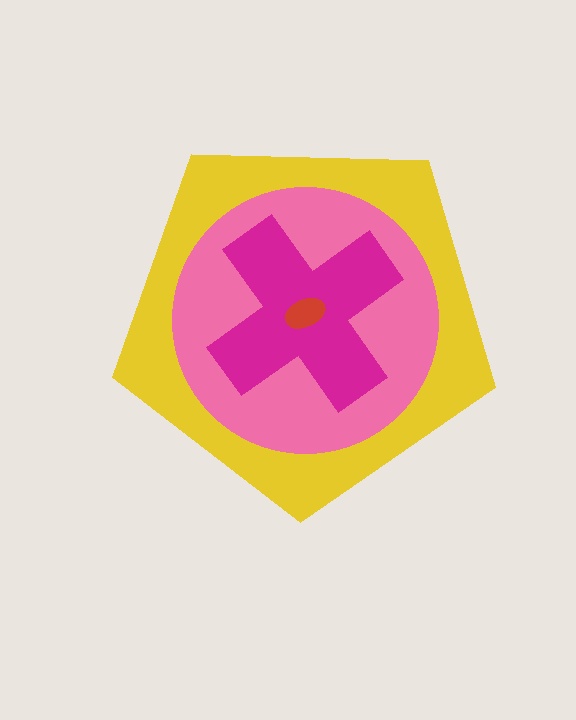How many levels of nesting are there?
4.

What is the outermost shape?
The yellow pentagon.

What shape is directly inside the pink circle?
The magenta cross.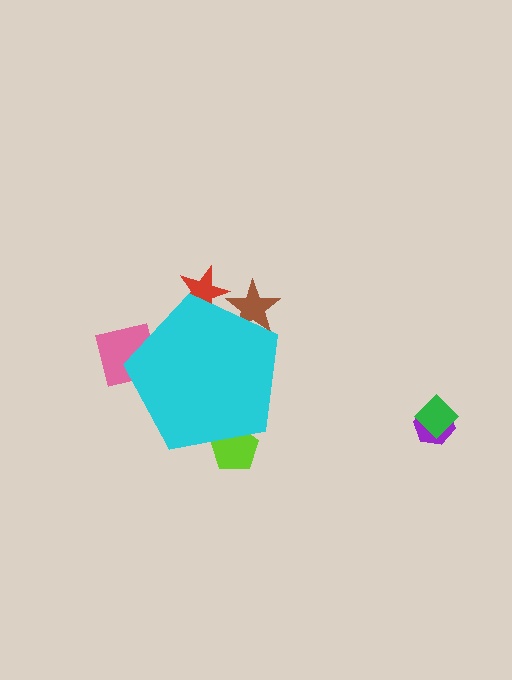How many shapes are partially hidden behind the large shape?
4 shapes are partially hidden.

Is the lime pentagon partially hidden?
Yes, the lime pentagon is partially hidden behind the cyan pentagon.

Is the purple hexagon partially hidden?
No, the purple hexagon is fully visible.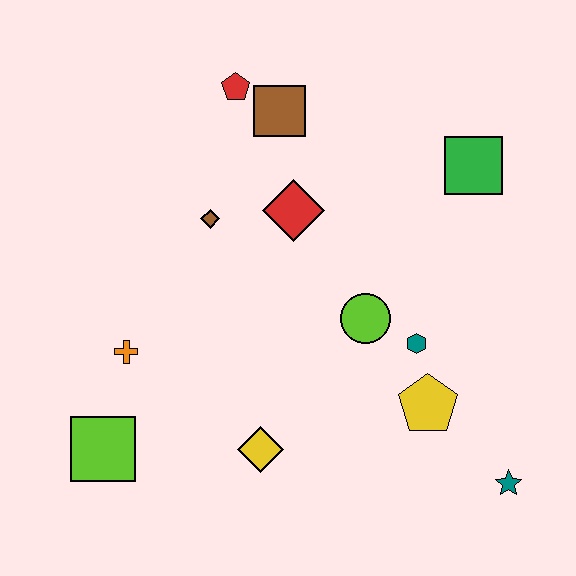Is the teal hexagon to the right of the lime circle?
Yes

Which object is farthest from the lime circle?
The lime square is farthest from the lime circle.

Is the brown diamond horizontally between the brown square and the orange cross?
Yes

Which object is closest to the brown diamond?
The red diamond is closest to the brown diamond.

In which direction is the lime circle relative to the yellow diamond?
The lime circle is above the yellow diamond.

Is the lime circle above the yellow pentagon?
Yes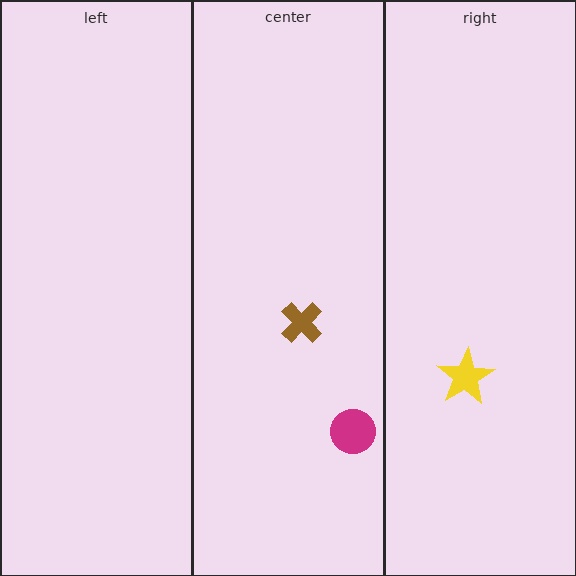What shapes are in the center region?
The brown cross, the magenta circle.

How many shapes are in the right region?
1.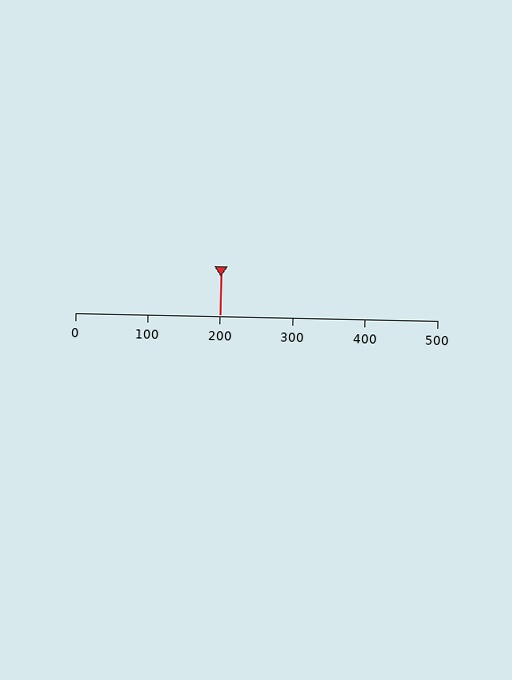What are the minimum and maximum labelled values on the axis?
The axis runs from 0 to 500.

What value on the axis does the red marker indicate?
The marker indicates approximately 200.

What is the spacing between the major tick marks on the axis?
The major ticks are spaced 100 apart.